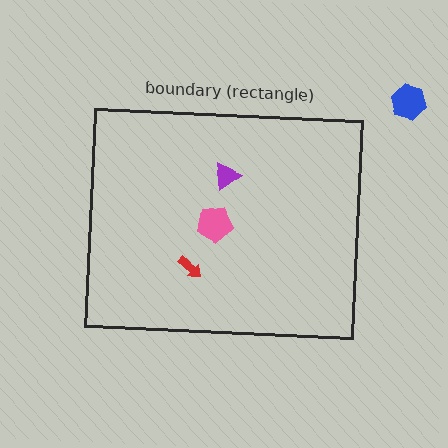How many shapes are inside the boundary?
3 inside, 1 outside.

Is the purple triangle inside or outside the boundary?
Inside.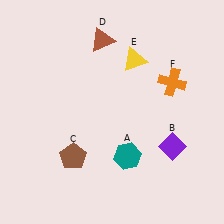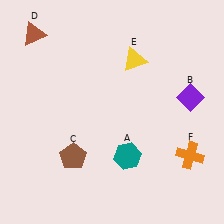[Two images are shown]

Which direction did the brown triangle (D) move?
The brown triangle (D) moved left.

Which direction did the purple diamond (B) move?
The purple diamond (B) moved up.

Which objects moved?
The objects that moved are: the purple diamond (B), the brown triangle (D), the orange cross (F).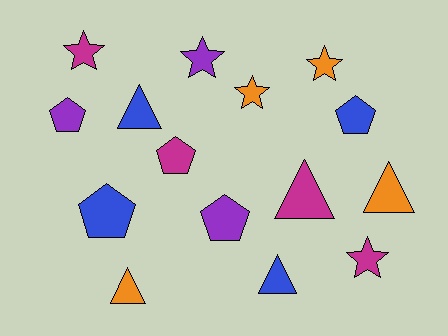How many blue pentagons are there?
There are 2 blue pentagons.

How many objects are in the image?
There are 15 objects.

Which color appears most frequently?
Magenta, with 4 objects.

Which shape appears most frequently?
Pentagon, with 5 objects.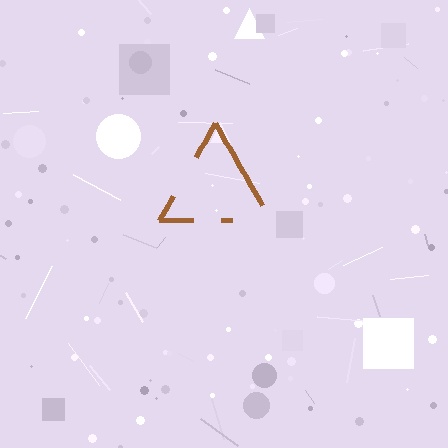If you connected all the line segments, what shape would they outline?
They would outline a triangle.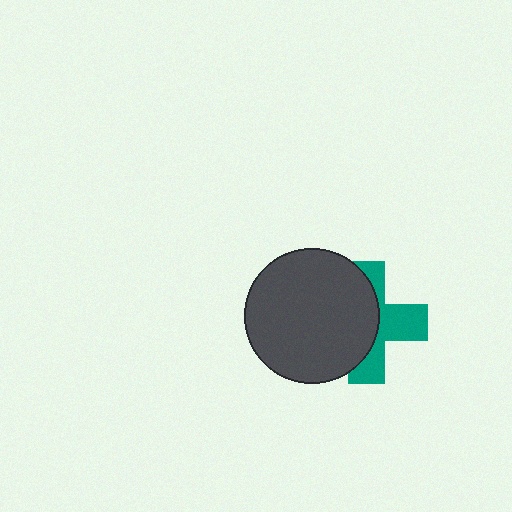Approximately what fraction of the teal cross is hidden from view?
Roughly 54% of the teal cross is hidden behind the dark gray circle.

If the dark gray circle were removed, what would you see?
You would see the complete teal cross.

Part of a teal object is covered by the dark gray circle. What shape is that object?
It is a cross.